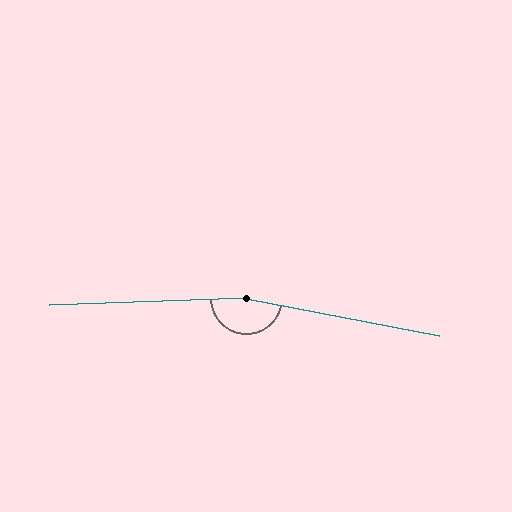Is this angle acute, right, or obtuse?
It is obtuse.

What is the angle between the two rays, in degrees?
Approximately 167 degrees.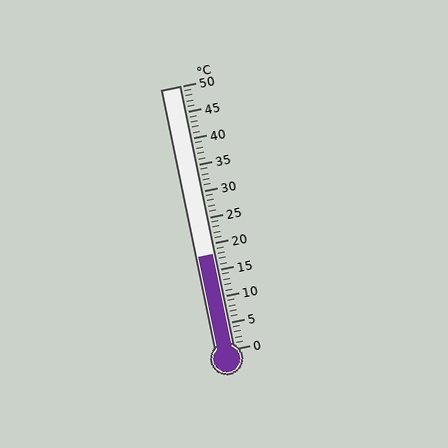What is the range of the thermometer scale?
The thermometer scale ranges from 0°C to 50°C.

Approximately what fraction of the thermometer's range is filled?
The thermometer is filled to approximately 35% of its range.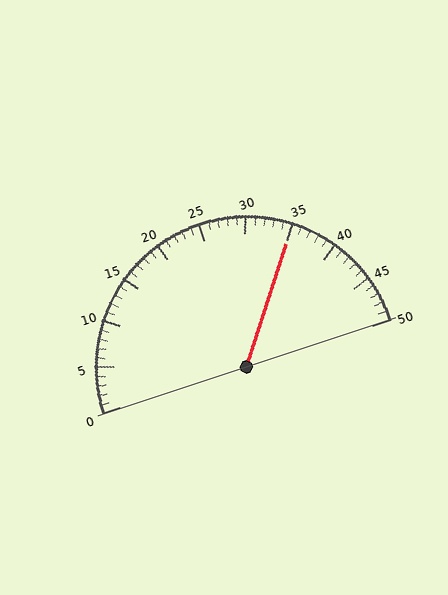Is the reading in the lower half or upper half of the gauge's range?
The reading is in the upper half of the range (0 to 50).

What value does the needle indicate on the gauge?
The needle indicates approximately 35.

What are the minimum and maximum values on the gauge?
The gauge ranges from 0 to 50.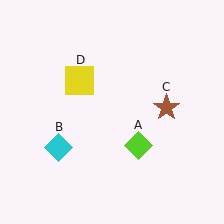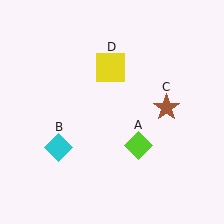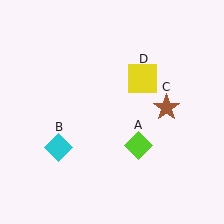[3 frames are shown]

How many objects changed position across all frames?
1 object changed position: yellow square (object D).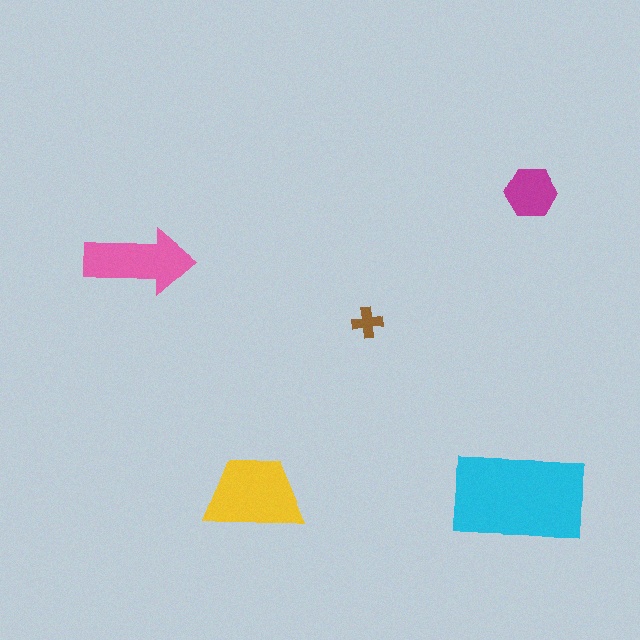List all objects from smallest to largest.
The brown cross, the magenta hexagon, the pink arrow, the yellow trapezoid, the cyan rectangle.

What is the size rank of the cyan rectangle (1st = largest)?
1st.